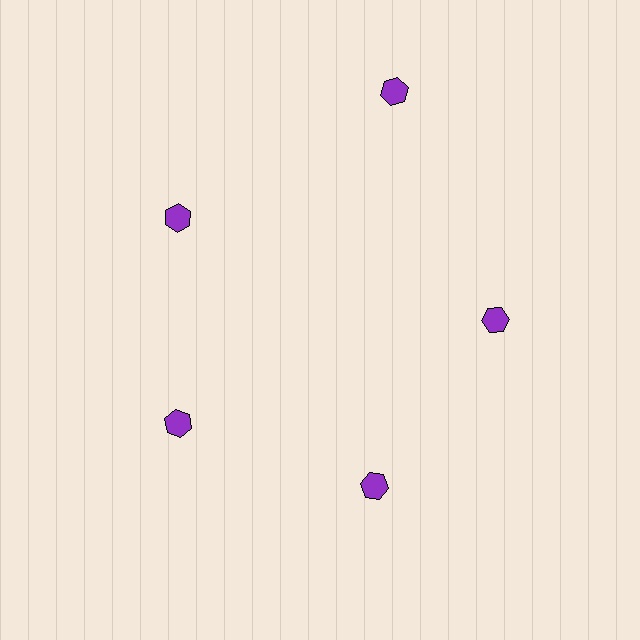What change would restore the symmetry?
The symmetry would be restored by moving it inward, back onto the ring so that all 5 hexagons sit at equal angles and equal distance from the center.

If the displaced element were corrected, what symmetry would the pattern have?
It would have 5-fold rotational symmetry — the pattern would map onto itself every 72 degrees.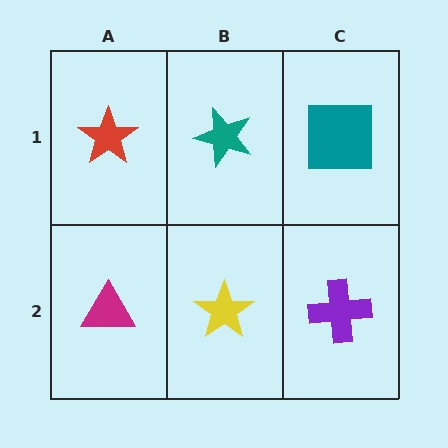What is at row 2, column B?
A yellow star.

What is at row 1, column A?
A red star.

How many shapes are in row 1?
3 shapes.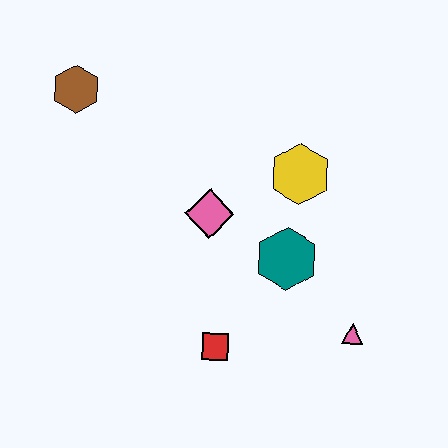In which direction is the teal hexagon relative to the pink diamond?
The teal hexagon is to the right of the pink diamond.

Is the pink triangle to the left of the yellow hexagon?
No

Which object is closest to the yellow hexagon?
The teal hexagon is closest to the yellow hexagon.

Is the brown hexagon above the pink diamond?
Yes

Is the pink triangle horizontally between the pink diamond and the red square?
No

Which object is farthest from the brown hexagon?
The pink triangle is farthest from the brown hexagon.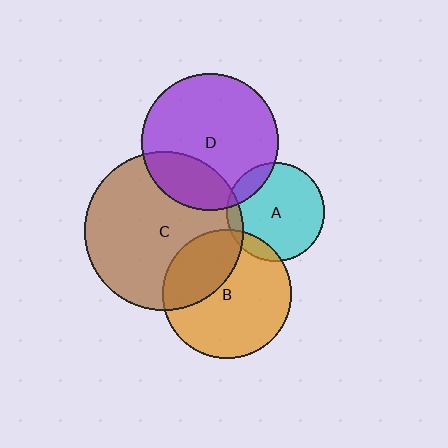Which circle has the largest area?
Circle C (brown).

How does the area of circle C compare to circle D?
Approximately 1.3 times.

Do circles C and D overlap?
Yes.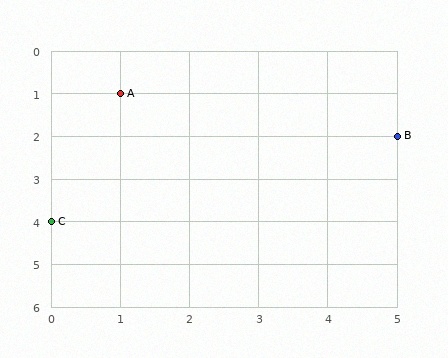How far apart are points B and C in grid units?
Points B and C are 5 columns and 2 rows apart (about 5.4 grid units diagonally).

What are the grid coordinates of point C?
Point C is at grid coordinates (0, 4).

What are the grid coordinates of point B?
Point B is at grid coordinates (5, 2).